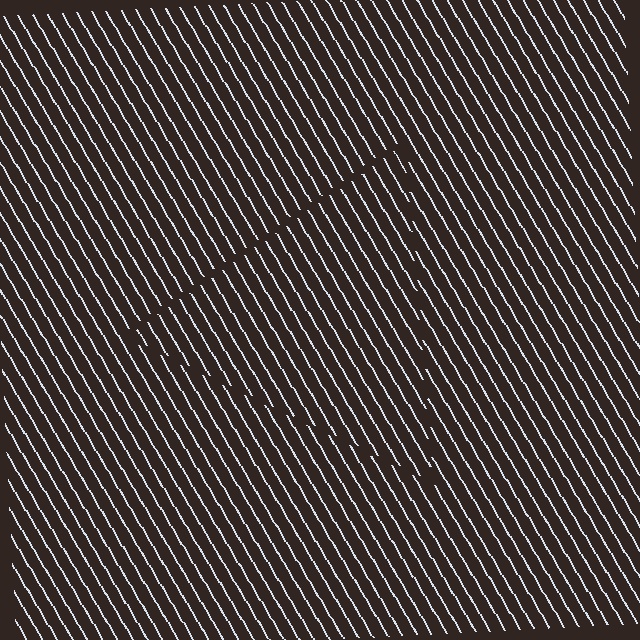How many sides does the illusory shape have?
3 sides — the line-ends trace a triangle.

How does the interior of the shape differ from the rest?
The interior of the shape contains the same grating, shifted by half a period — the contour is defined by the phase discontinuity where line-ends from the inner and outer gratings abut.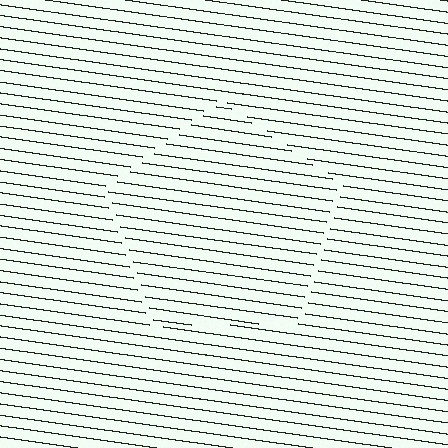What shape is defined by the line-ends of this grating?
An illusory pentagon. The interior of the shape contains the same grating, shifted by half a period — the contour is defined by the phase discontinuity where line-ends from the inner and outer gratings abut.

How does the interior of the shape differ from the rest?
The interior of the shape contains the same grating, shifted by half a period — the contour is defined by the phase discontinuity where line-ends from the inner and outer gratings abut.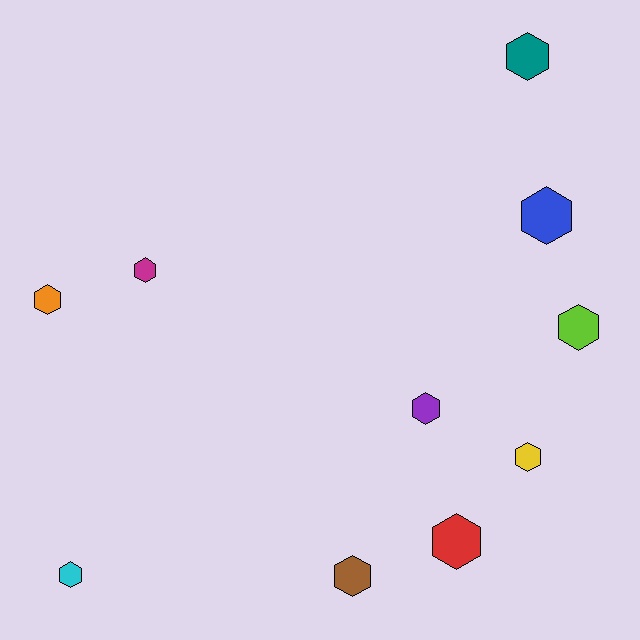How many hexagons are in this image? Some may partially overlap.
There are 10 hexagons.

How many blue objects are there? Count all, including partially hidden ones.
There is 1 blue object.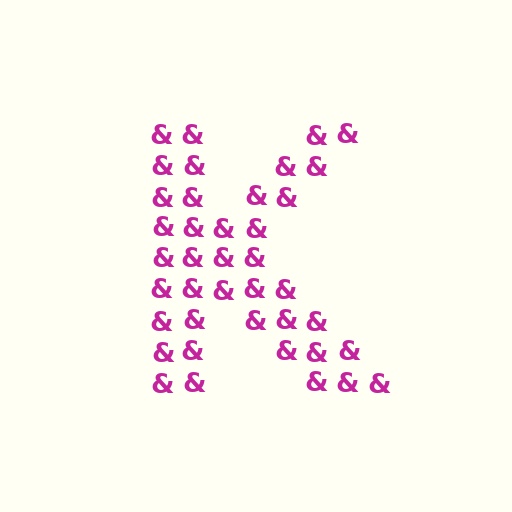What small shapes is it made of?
It is made of small ampersands.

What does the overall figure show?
The overall figure shows the letter K.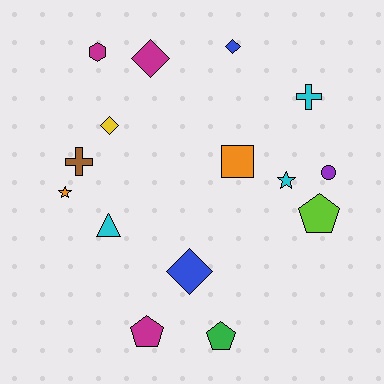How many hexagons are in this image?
There is 1 hexagon.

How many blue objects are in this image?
There are 2 blue objects.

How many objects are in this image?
There are 15 objects.